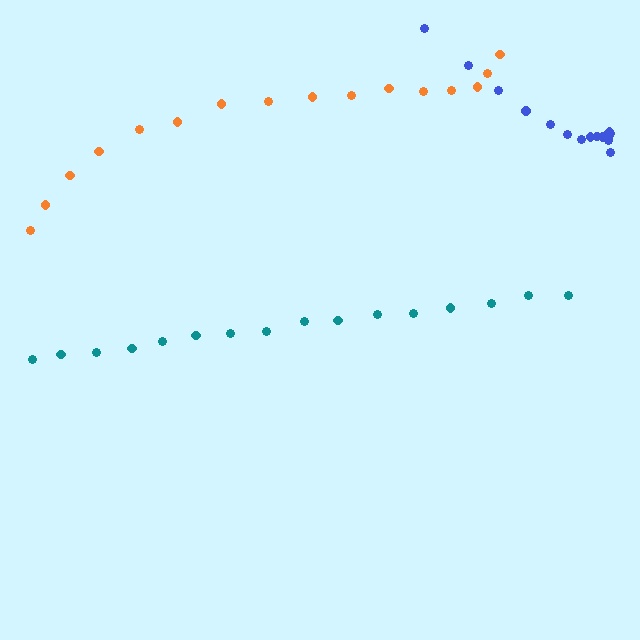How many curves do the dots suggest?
There are 3 distinct paths.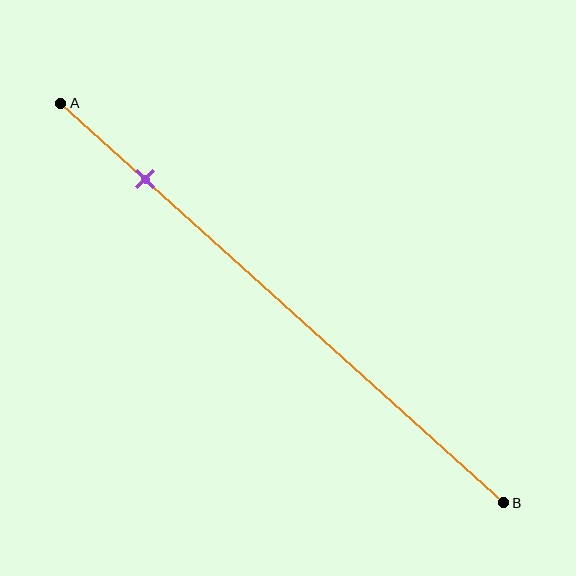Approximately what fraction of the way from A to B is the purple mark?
The purple mark is approximately 20% of the way from A to B.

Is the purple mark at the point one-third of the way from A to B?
No, the mark is at about 20% from A, not at the 33% one-third point.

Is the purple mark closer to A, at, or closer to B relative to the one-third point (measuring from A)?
The purple mark is closer to point A than the one-third point of segment AB.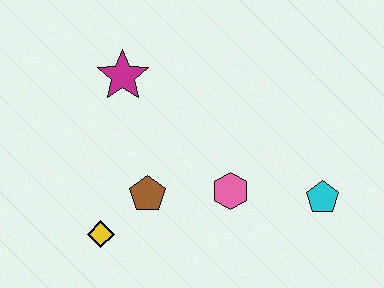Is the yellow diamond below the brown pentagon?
Yes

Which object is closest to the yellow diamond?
The brown pentagon is closest to the yellow diamond.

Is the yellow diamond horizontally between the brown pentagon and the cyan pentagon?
No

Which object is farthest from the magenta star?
The cyan pentagon is farthest from the magenta star.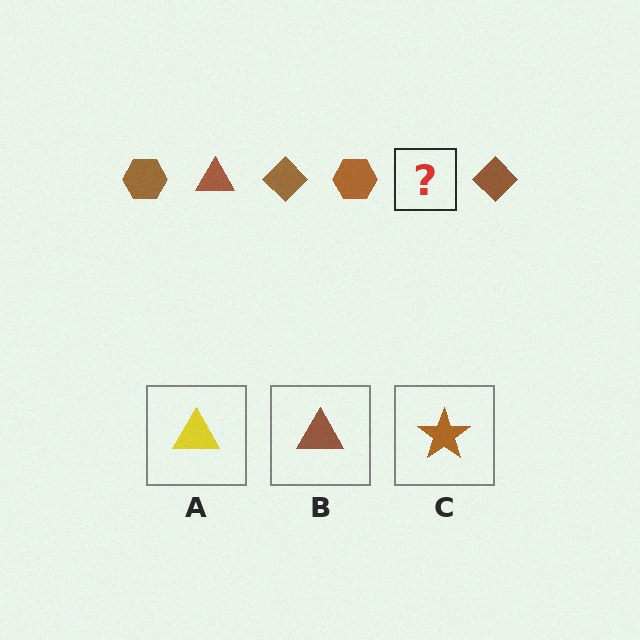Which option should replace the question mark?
Option B.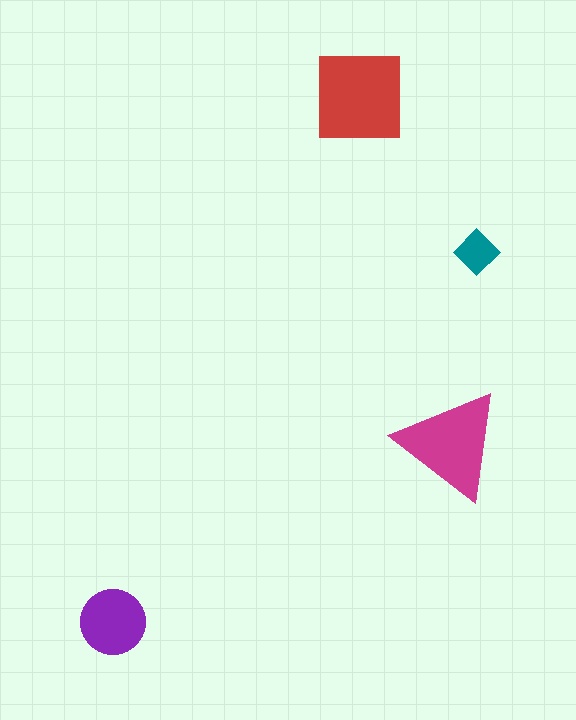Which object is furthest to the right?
The teal diamond is rightmost.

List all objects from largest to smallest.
The red square, the magenta triangle, the purple circle, the teal diamond.